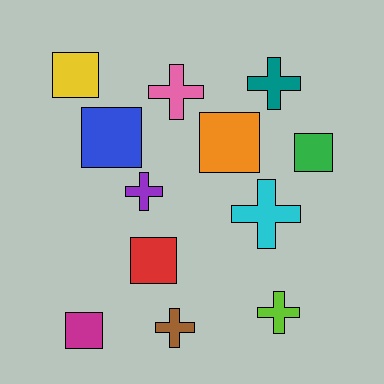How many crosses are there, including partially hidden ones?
There are 6 crosses.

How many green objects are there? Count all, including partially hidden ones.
There is 1 green object.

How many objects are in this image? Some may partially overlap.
There are 12 objects.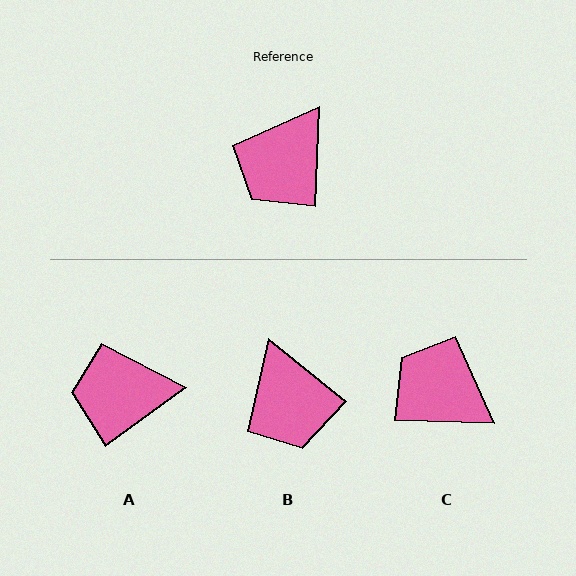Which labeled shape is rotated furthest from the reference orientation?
C, about 89 degrees away.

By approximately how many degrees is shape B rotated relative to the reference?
Approximately 53 degrees counter-clockwise.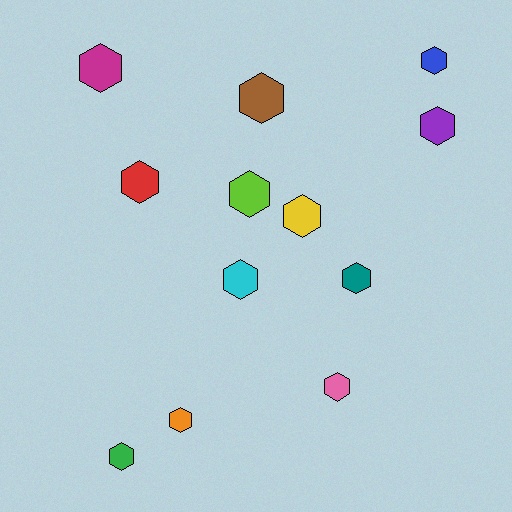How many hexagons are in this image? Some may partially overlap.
There are 12 hexagons.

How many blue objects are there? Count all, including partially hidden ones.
There is 1 blue object.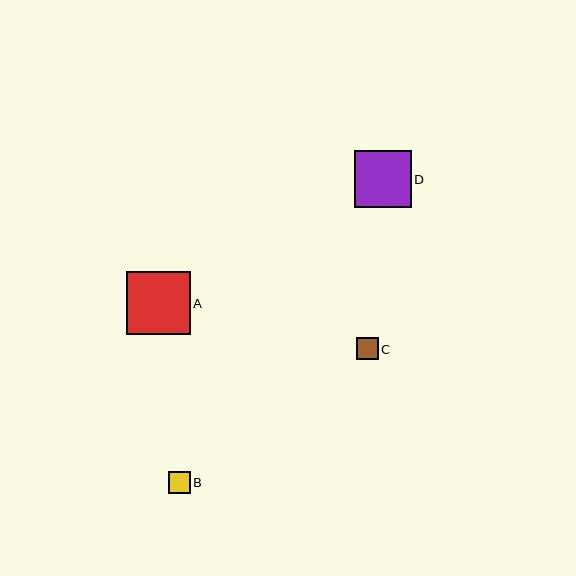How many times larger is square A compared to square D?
Square A is approximately 1.1 times the size of square D.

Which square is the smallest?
Square C is the smallest with a size of approximately 21 pixels.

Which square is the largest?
Square A is the largest with a size of approximately 64 pixels.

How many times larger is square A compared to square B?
Square A is approximately 2.9 times the size of square B.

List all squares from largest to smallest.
From largest to smallest: A, D, B, C.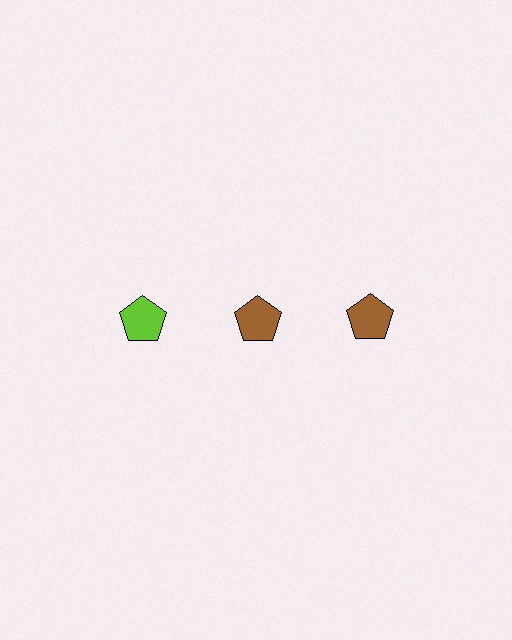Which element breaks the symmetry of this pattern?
The lime pentagon in the top row, leftmost column breaks the symmetry. All other shapes are brown pentagons.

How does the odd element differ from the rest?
It has a different color: lime instead of brown.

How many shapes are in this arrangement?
There are 3 shapes arranged in a grid pattern.